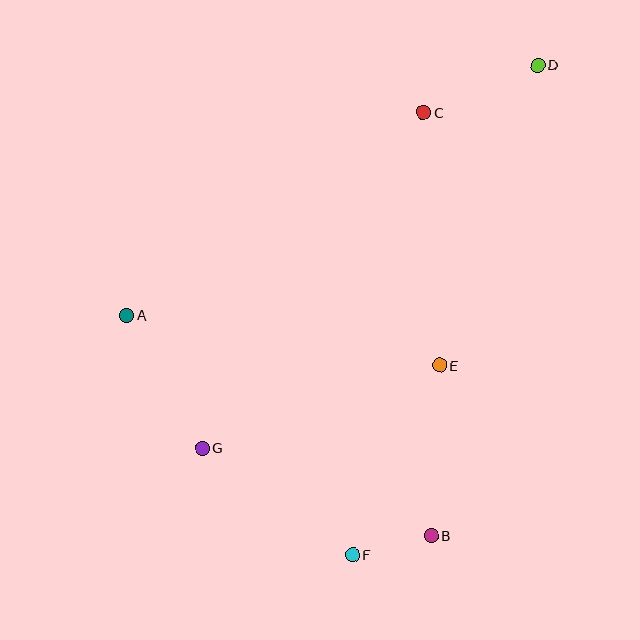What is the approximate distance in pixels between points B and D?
The distance between B and D is approximately 482 pixels.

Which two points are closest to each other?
Points B and F are closest to each other.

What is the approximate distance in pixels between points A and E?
The distance between A and E is approximately 317 pixels.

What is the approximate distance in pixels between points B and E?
The distance between B and E is approximately 170 pixels.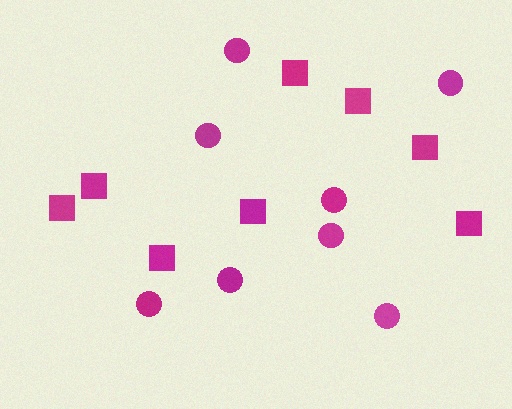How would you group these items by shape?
There are 2 groups: one group of circles (8) and one group of squares (8).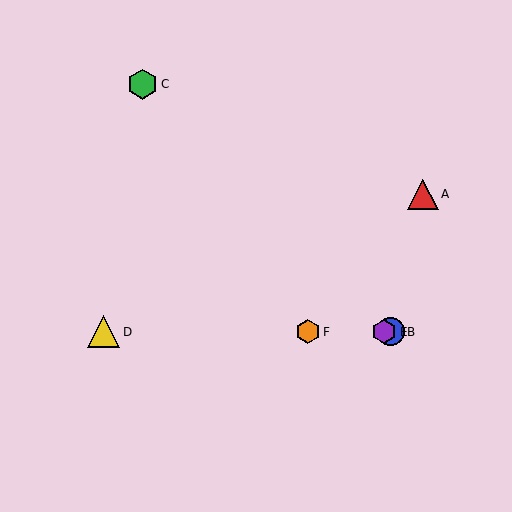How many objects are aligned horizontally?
4 objects (B, D, E, F) are aligned horizontally.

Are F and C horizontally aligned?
No, F is at y≈332 and C is at y≈84.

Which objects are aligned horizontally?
Objects B, D, E, F are aligned horizontally.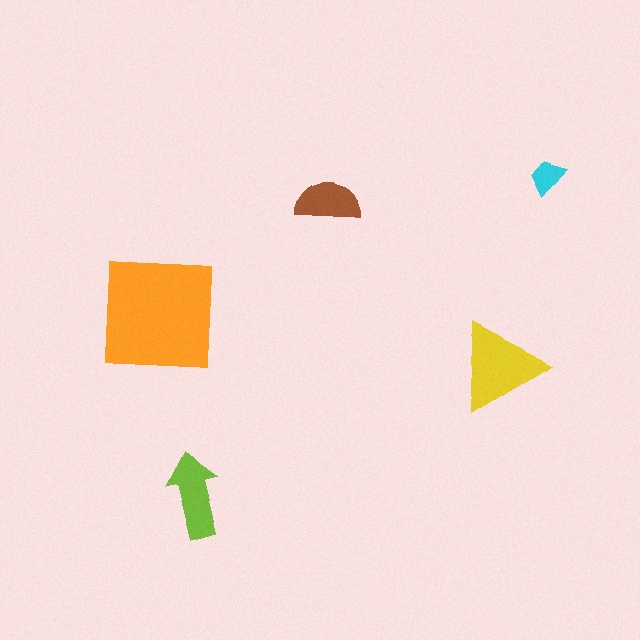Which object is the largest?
The orange square.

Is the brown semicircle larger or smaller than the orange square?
Smaller.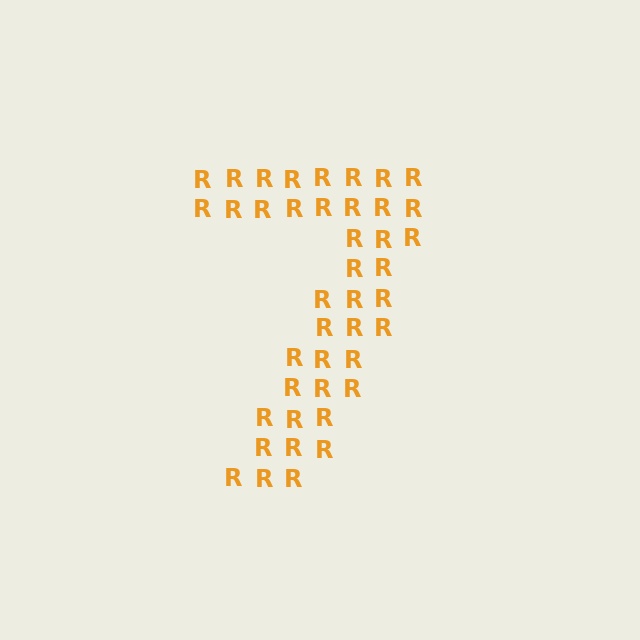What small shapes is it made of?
It is made of small letter R's.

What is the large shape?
The large shape is the digit 7.